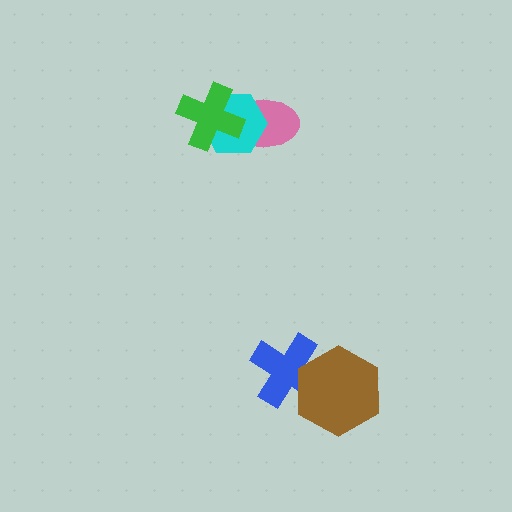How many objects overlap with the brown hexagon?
1 object overlaps with the brown hexagon.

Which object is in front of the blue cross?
The brown hexagon is in front of the blue cross.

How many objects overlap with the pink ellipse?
2 objects overlap with the pink ellipse.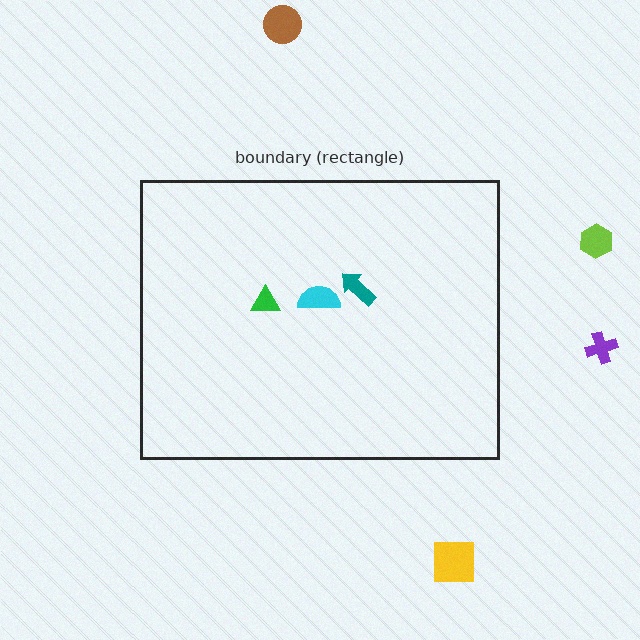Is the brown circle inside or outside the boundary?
Outside.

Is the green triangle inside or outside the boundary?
Inside.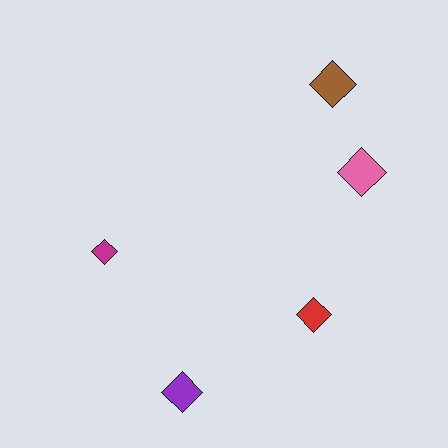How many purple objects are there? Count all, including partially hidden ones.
There is 1 purple object.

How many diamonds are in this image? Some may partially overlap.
There are 5 diamonds.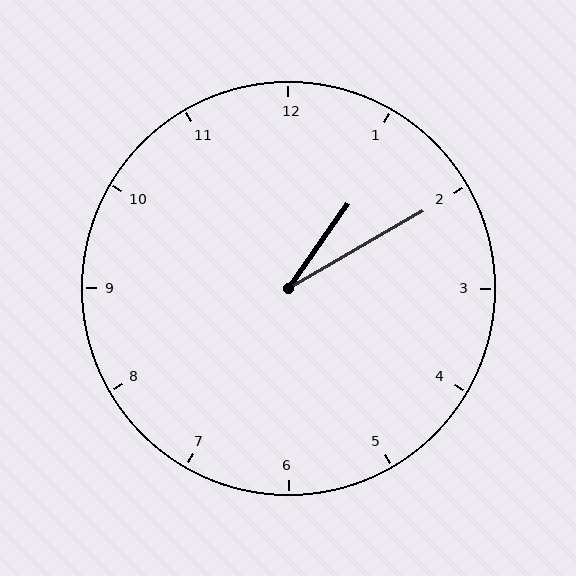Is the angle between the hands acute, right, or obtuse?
It is acute.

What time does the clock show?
1:10.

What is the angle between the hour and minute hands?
Approximately 25 degrees.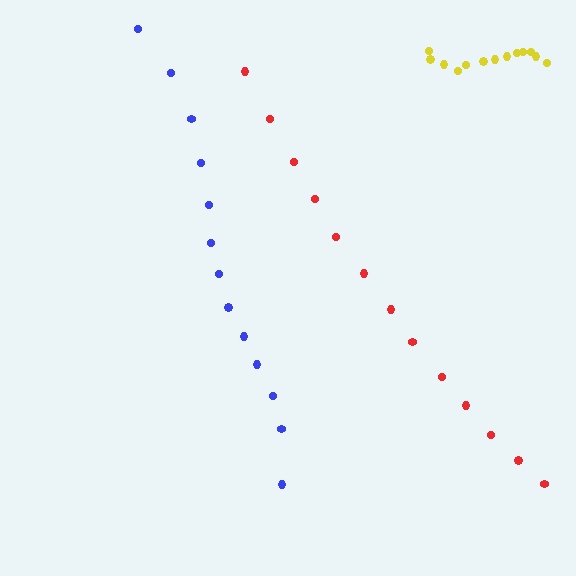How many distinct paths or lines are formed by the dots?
There are 3 distinct paths.